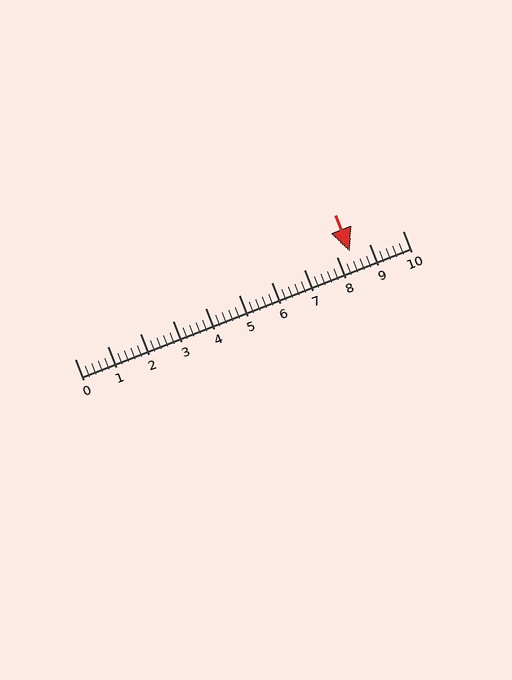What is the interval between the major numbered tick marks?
The major tick marks are spaced 1 units apart.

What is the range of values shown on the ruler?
The ruler shows values from 0 to 10.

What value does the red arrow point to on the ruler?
The red arrow points to approximately 8.4.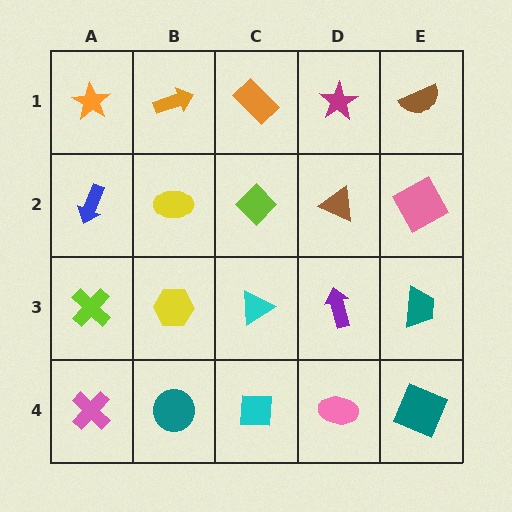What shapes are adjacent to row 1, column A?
A blue arrow (row 2, column A), an orange arrow (row 1, column B).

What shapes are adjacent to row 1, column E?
A pink square (row 2, column E), a magenta star (row 1, column D).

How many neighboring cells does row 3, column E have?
3.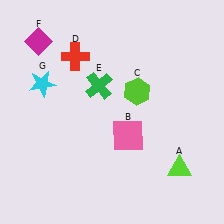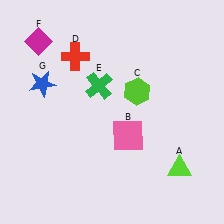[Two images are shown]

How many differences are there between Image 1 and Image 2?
There is 1 difference between the two images.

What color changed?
The star (G) changed from cyan in Image 1 to blue in Image 2.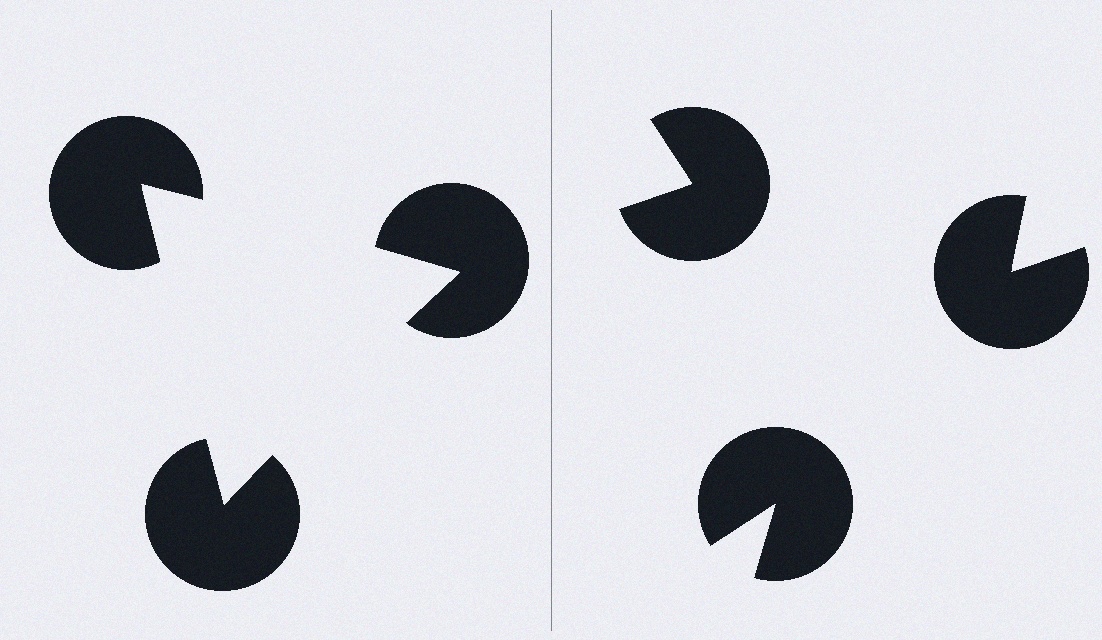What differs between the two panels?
The pac-man discs are positioned identically on both sides; only the wedge orientations differ. On the left they align to a triangle; on the right they are misaligned.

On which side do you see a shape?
An illusory triangle appears on the left side. On the right side the wedge cuts are rotated, so no coherent shape forms.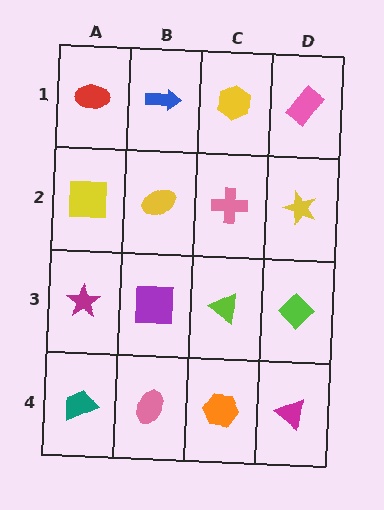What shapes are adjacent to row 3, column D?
A yellow star (row 2, column D), a magenta triangle (row 4, column D), a lime triangle (row 3, column C).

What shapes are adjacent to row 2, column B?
A blue arrow (row 1, column B), a purple square (row 3, column B), a yellow square (row 2, column A), a pink cross (row 2, column C).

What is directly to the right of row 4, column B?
An orange hexagon.